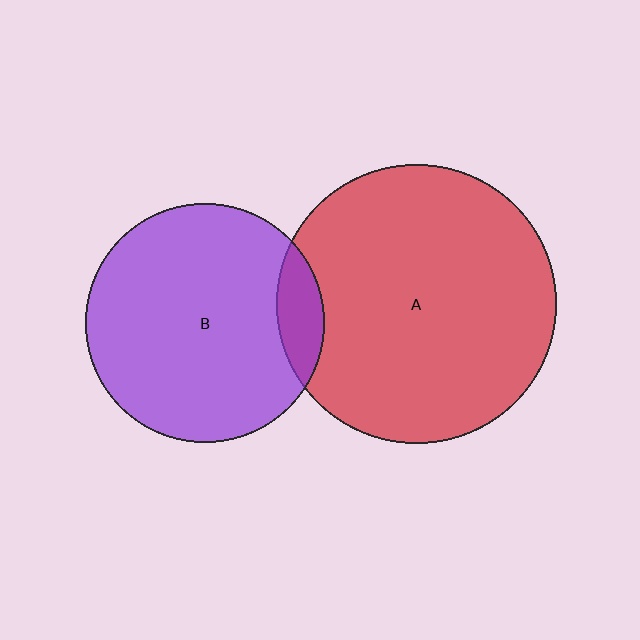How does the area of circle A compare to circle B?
Approximately 1.4 times.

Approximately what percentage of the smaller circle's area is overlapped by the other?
Approximately 10%.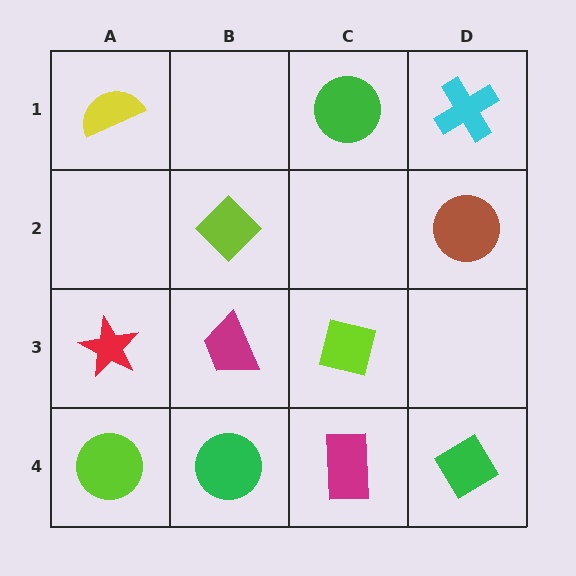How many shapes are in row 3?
3 shapes.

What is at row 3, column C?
A lime square.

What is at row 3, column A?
A red star.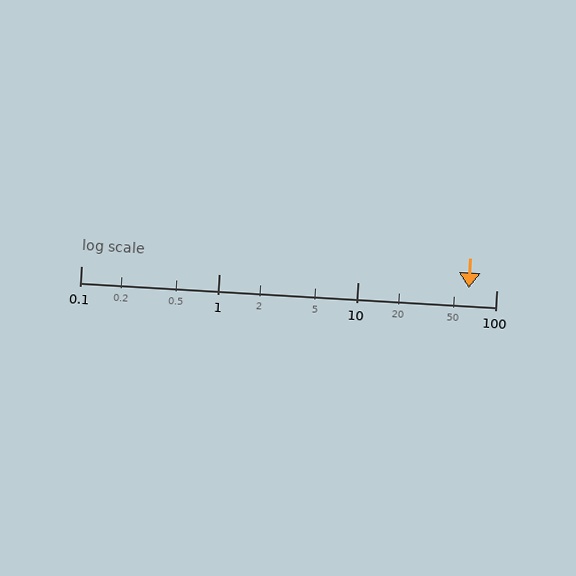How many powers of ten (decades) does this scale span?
The scale spans 3 decades, from 0.1 to 100.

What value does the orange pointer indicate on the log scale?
The pointer indicates approximately 63.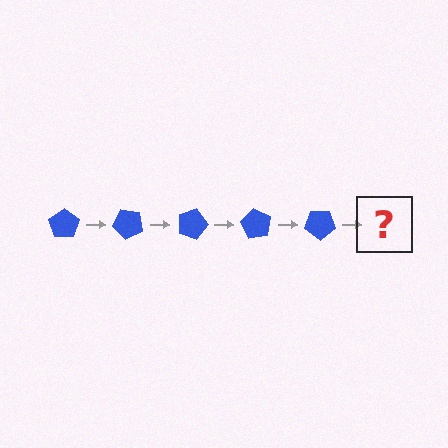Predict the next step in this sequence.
The next step is a blue pentagon rotated 225 degrees.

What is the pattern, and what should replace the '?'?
The pattern is that the pentagon rotates 45 degrees each step. The '?' should be a blue pentagon rotated 225 degrees.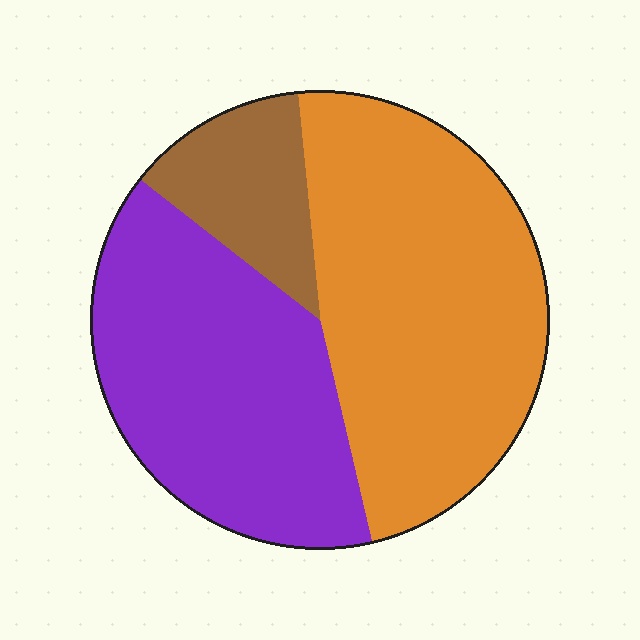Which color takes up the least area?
Brown, at roughly 15%.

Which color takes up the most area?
Orange, at roughly 50%.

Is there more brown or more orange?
Orange.